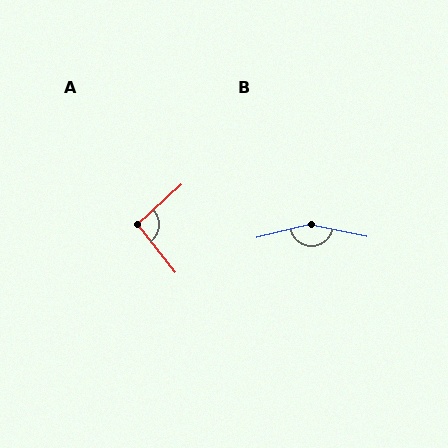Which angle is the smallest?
A, at approximately 94 degrees.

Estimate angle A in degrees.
Approximately 94 degrees.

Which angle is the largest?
B, at approximately 155 degrees.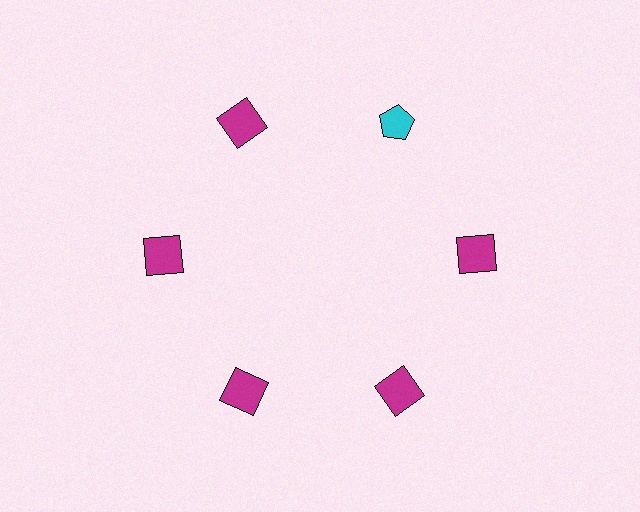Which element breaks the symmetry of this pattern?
The cyan pentagon at roughly the 1 o'clock position breaks the symmetry. All other shapes are magenta squares.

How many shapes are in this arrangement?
There are 6 shapes arranged in a ring pattern.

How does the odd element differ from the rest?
It differs in both color (cyan instead of magenta) and shape (pentagon instead of square).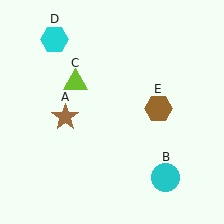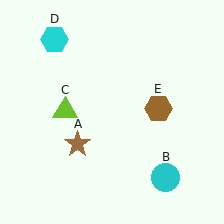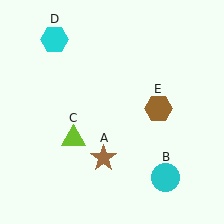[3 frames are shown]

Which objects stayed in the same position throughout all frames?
Cyan circle (object B) and cyan hexagon (object D) and brown hexagon (object E) remained stationary.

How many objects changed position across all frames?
2 objects changed position: brown star (object A), lime triangle (object C).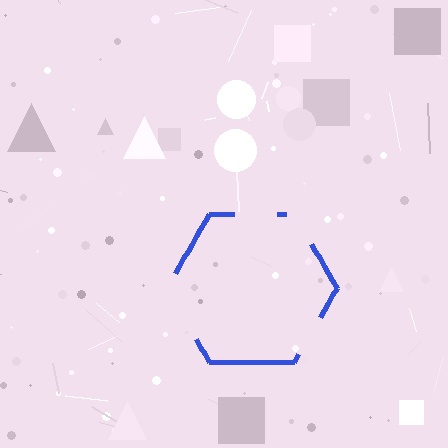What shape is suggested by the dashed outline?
The dashed outline suggests a hexagon.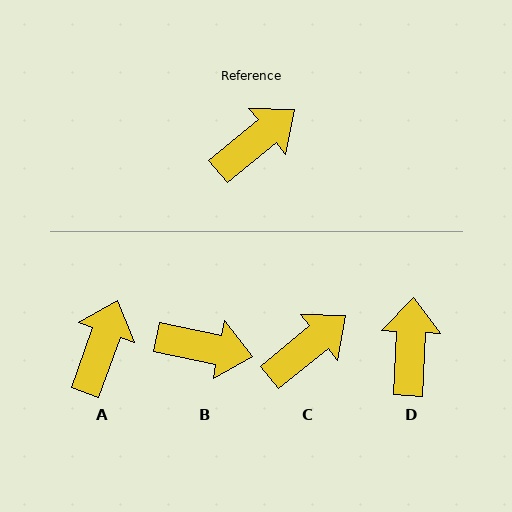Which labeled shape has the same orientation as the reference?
C.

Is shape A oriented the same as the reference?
No, it is off by about 31 degrees.